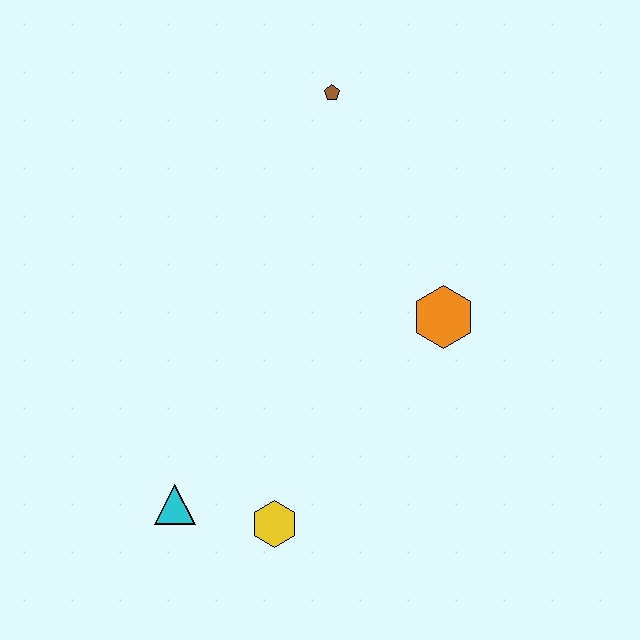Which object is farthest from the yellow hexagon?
The brown pentagon is farthest from the yellow hexagon.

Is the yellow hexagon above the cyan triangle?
No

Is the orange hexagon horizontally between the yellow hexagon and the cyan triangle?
No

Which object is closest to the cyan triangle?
The yellow hexagon is closest to the cyan triangle.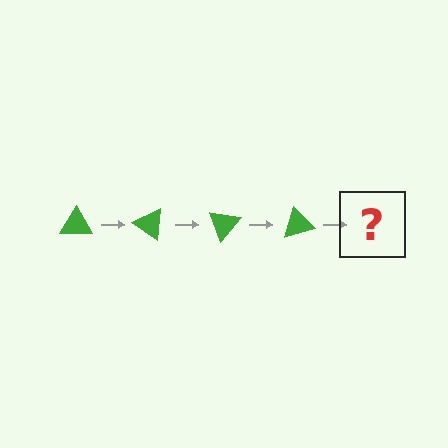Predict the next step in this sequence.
The next step is a green triangle rotated 140 degrees.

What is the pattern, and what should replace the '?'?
The pattern is that the triangle rotates 35 degrees each step. The '?' should be a green triangle rotated 140 degrees.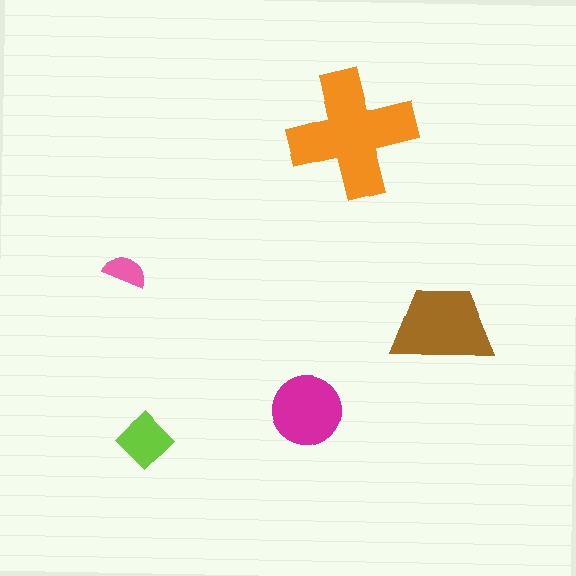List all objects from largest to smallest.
The orange cross, the brown trapezoid, the magenta circle, the lime diamond, the pink semicircle.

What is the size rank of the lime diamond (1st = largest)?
4th.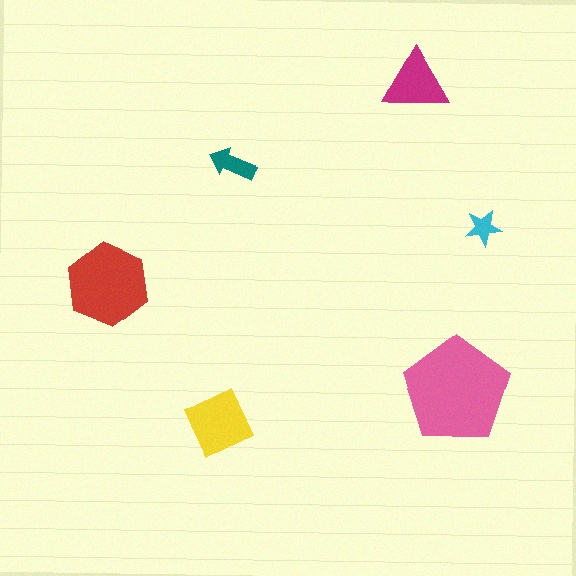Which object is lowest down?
The yellow diamond is bottommost.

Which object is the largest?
The pink pentagon.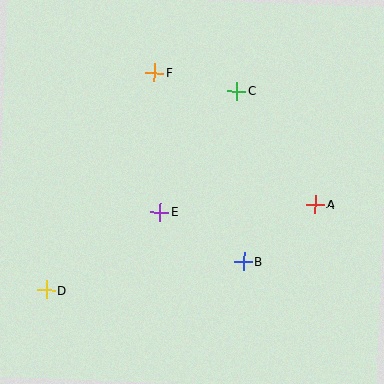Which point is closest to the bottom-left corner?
Point D is closest to the bottom-left corner.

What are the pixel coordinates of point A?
Point A is at (315, 204).